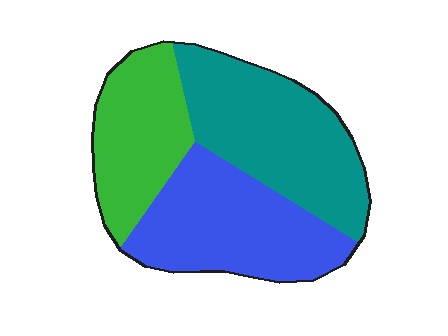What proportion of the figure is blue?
Blue takes up between a third and a half of the figure.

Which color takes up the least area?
Green, at roughly 25%.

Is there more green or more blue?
Blue.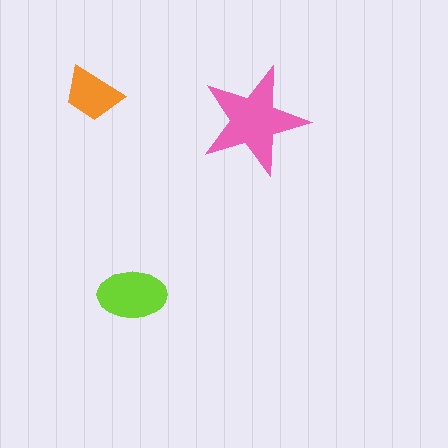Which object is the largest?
The pink star.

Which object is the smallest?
The orange trapezoid.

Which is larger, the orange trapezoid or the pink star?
The pink star.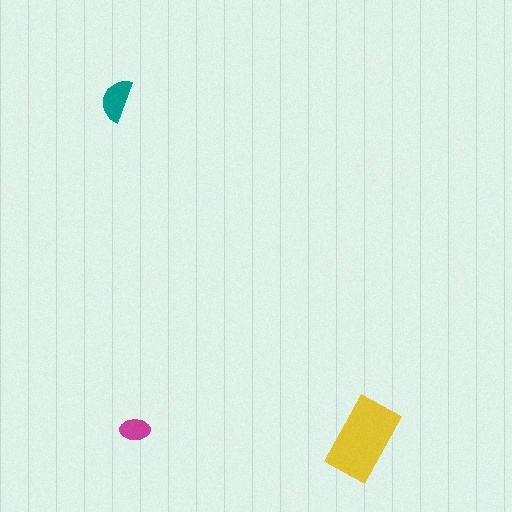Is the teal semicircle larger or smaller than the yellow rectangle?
Smaller.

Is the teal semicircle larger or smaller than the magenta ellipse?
Larger.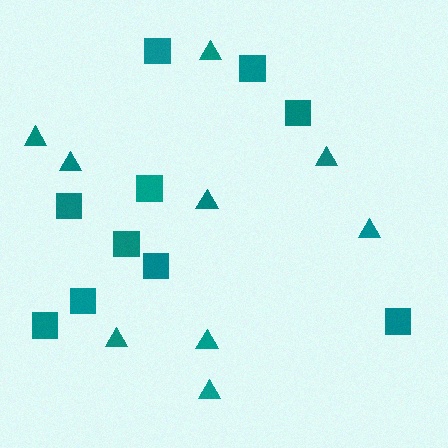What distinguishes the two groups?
There are 2 groups: one group of triangles (9) and one group of squares (10).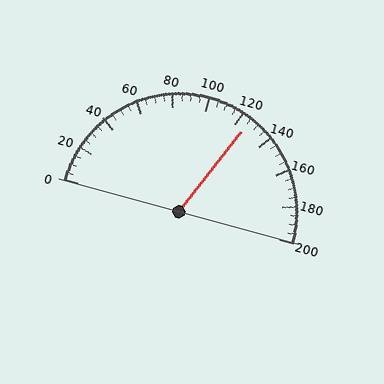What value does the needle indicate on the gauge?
The needle indicates approximately 125.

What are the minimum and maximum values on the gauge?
The gauge ranges from 0 to 200.